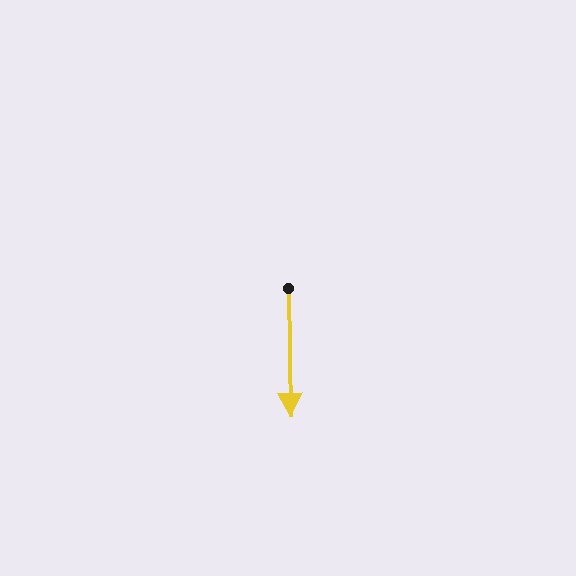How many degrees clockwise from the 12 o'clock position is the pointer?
Approximately 179 degrees.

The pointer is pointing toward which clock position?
Roughly 6 o'clock.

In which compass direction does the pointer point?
South.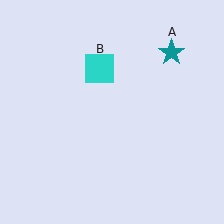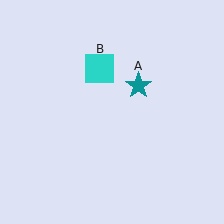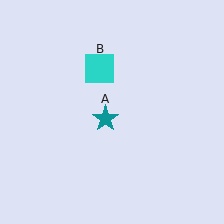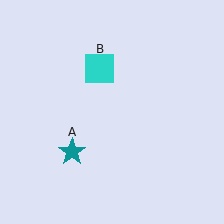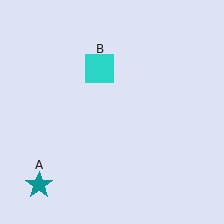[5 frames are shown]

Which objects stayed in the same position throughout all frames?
Cyan square (object B) remained stationary.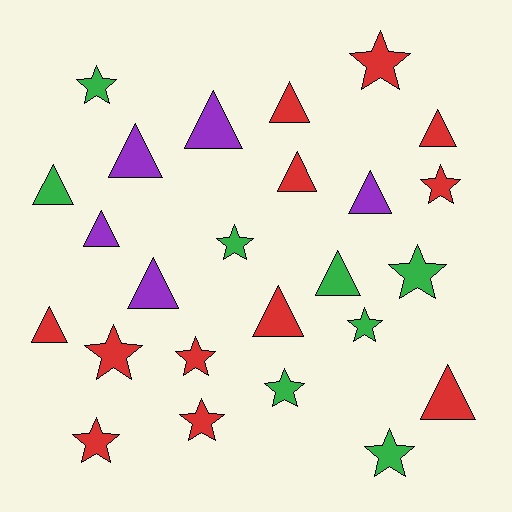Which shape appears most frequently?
Triangle, with 13 objects.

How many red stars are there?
There are 6 red stars.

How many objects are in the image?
There are 25 objects.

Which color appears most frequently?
Red, with 12 objects.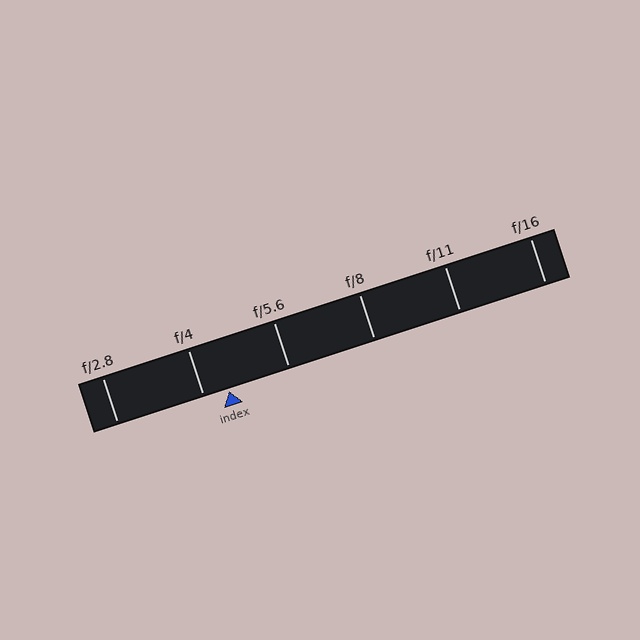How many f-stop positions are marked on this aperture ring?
There are 6 f-stop positions marked.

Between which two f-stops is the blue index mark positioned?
The index mark is between f/4 and f/5.6.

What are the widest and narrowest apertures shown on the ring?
The widest aperture shown is f/2.8 and the narrowest is f/16.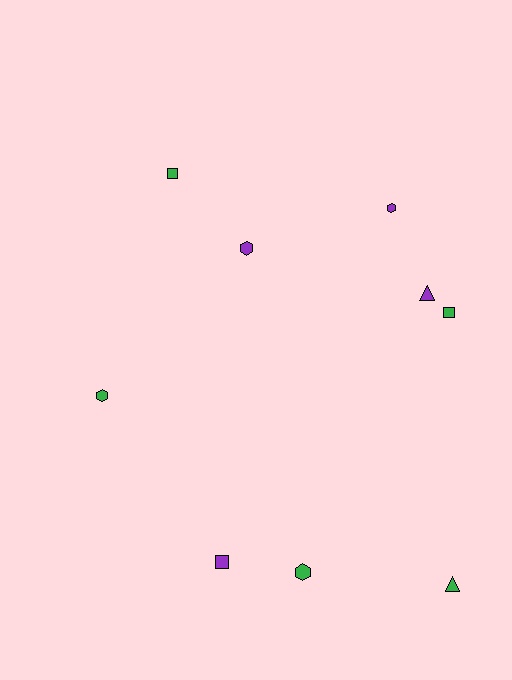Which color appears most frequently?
Green, with 5 objects.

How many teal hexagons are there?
There are no teal hexagons.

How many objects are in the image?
There are 9 objects.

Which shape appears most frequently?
Hexagon, with 4 objects.